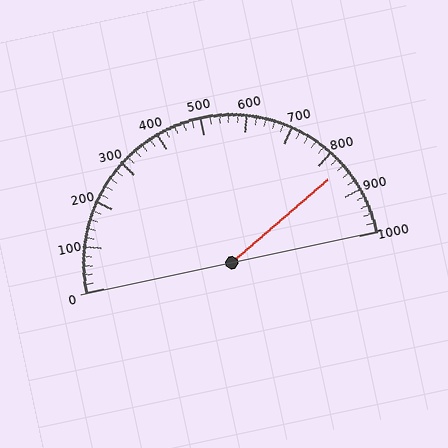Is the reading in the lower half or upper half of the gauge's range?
The reading is in the upper half of the range (0 to 1000).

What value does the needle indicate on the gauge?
The needle indicates approximately 840.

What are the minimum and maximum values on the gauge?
The gauge ranges from 0 to 1000.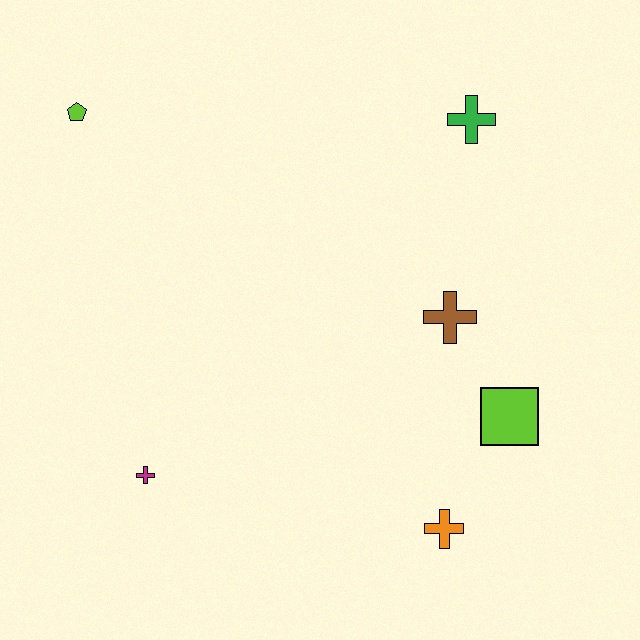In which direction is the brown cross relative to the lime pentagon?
The brown cross is to the right of the lime pentagon.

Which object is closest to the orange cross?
The lime square is closest to the orange cross.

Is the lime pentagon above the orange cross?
Yes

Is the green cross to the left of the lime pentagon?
No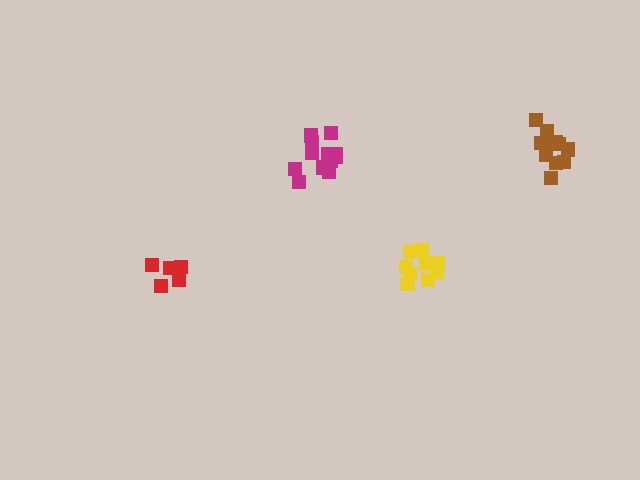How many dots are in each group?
Group 1: 6 dots, Group 2: 9 dots, Group 3: 12 dots, Group 4: 11 dots (38 total).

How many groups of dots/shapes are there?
There are 4 groups.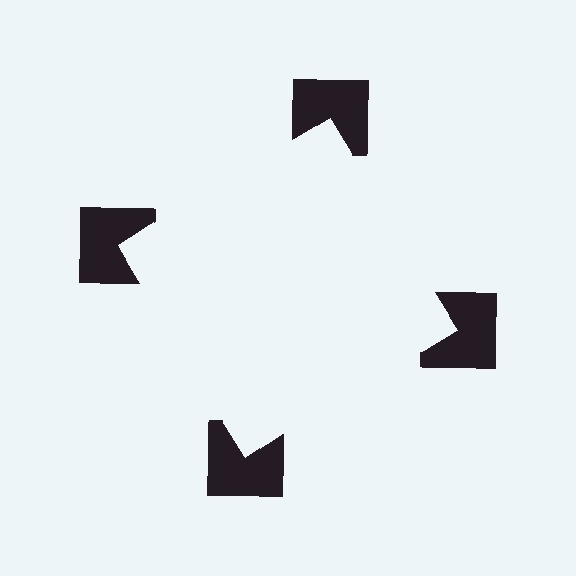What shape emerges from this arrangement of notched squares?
An illusory square — its edges are inferred from the aligned wedge cuts in the notched squares, not physically drawn.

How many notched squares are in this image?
There are 4 — one at each vertex of the illusory square.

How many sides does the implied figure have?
4 sides.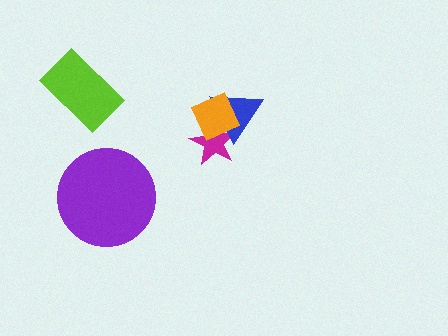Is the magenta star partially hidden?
Yes, it is partially covered by another shape.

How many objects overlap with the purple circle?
0 objects overlap with the purple circle.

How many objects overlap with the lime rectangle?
0 objects overlap with the lime rectangle.